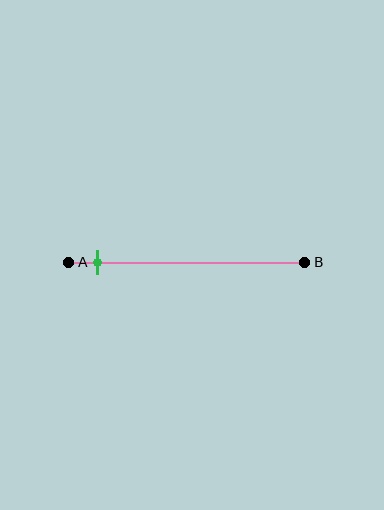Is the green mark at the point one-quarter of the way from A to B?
No, the mark is at about 10% from A, not at the 25% one-quarter point.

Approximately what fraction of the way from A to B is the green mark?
The green mark is approximately 10% of the way from A to B.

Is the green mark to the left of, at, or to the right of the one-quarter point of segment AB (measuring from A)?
The green mark is to the left of the one-quarter point of segment AB.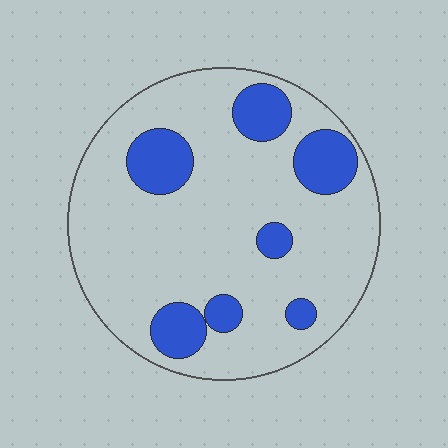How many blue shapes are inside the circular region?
7.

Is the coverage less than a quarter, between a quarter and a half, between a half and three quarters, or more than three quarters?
Less than a quarter.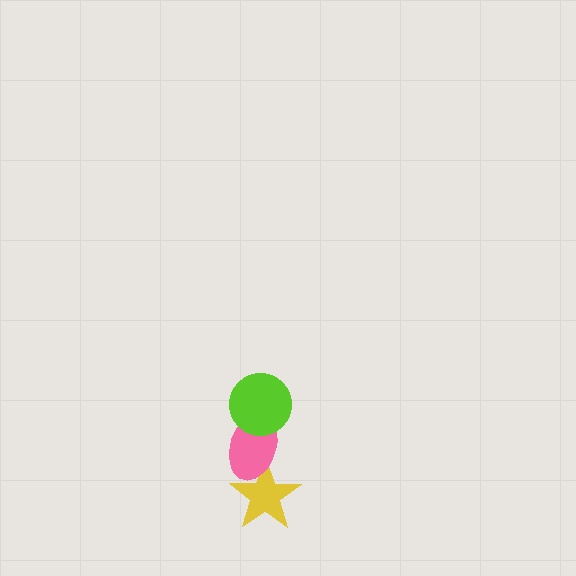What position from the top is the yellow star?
The yellow star is 3rd from the top.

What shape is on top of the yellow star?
The pink ellipse is on top of the yellow star.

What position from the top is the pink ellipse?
The pink ellipse is 2nd from the top.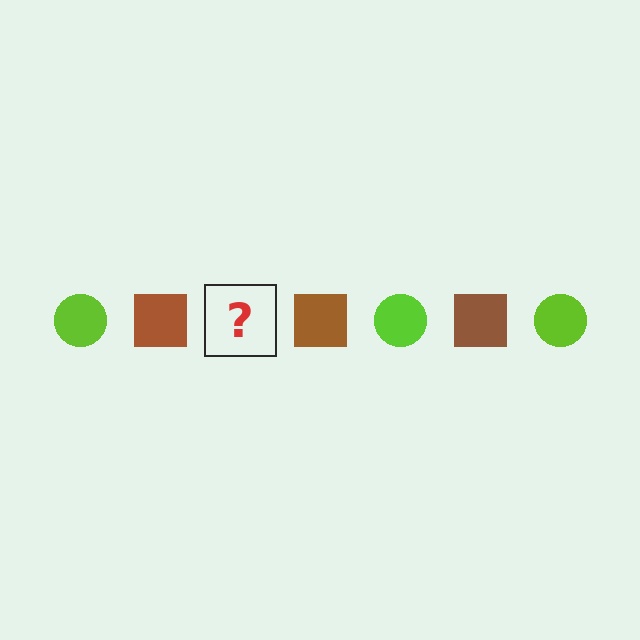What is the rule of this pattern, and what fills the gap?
The rule is that the pattern alternates between lime circle and brown square. The gap should be filled with a lime circle.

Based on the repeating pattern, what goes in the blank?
The blank should be a lime circle.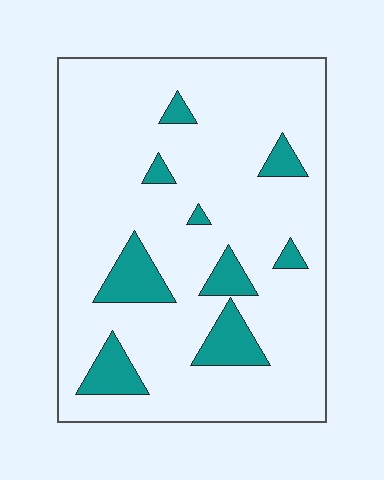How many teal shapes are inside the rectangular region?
9.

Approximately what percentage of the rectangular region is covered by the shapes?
Approximately 15%.